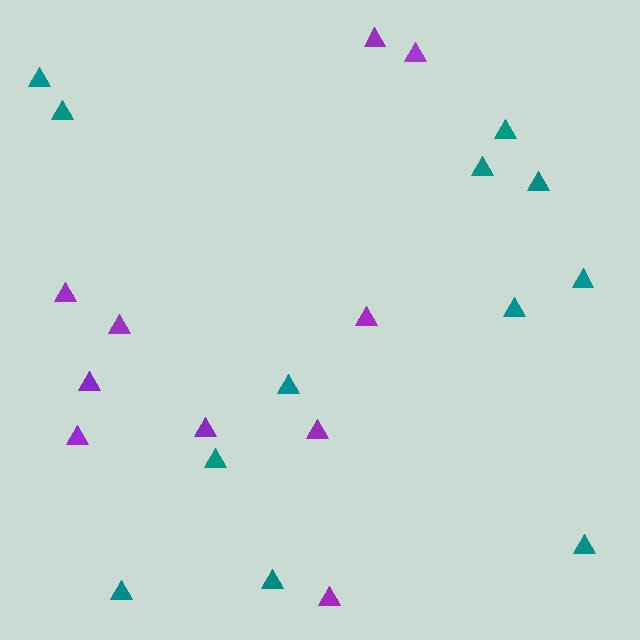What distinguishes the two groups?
There are 2 groups: one group of purple triangles (10) and one group of teal triangles (12).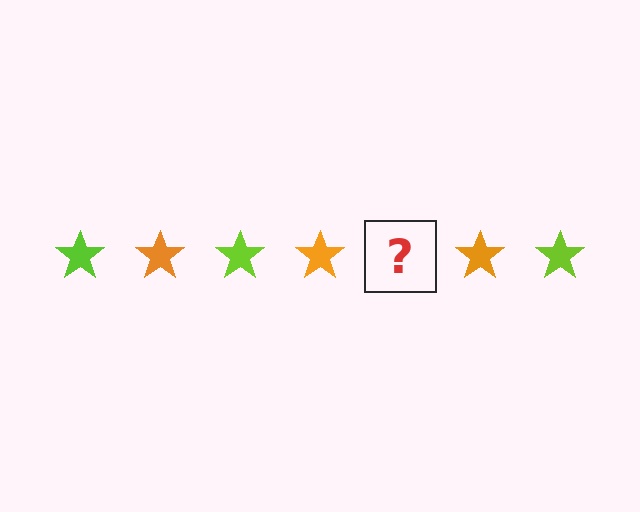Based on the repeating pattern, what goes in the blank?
The blank should be a lime star.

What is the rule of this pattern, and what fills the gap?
The rule is that the pattern cycles through lime, orange stars. The gap should be filled with a lime star.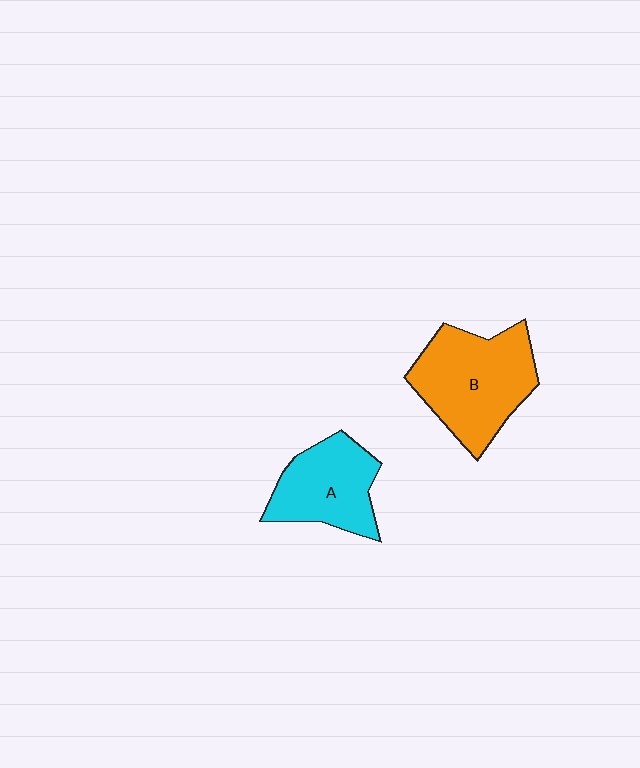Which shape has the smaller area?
Shape A (cyan).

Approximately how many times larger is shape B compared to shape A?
Approximately 1.4 times.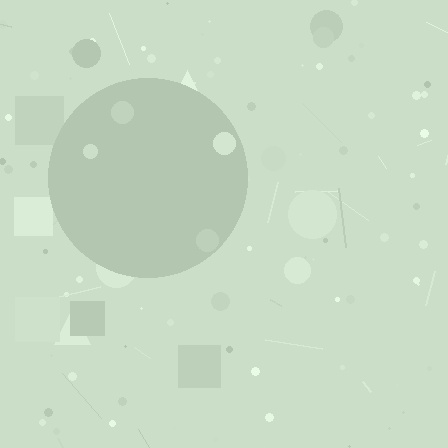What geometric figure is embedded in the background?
A circle is embedded in the background.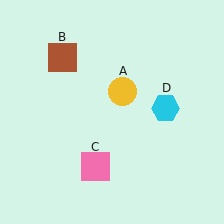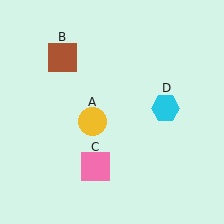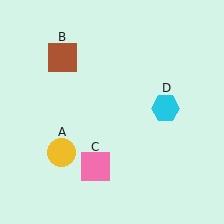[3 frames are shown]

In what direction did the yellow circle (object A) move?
The yellow circle (object A) moved down and to the left.